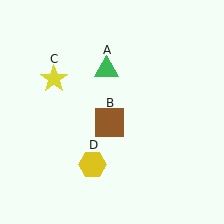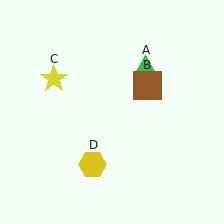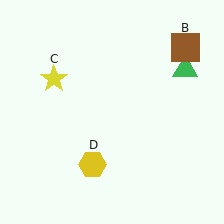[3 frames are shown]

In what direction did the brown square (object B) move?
The brown square (object B) moved up and to the right.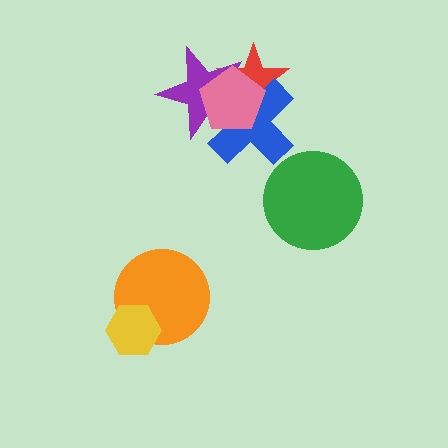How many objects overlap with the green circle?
0 objects overlap with the green circle.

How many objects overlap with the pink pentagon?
3 objects overlap with the pink pentagon.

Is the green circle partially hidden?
No, no other shape covers it.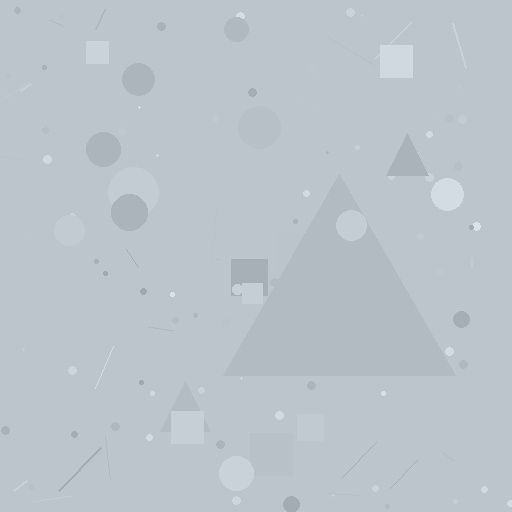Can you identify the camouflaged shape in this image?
The camouflaged shape is a triangle.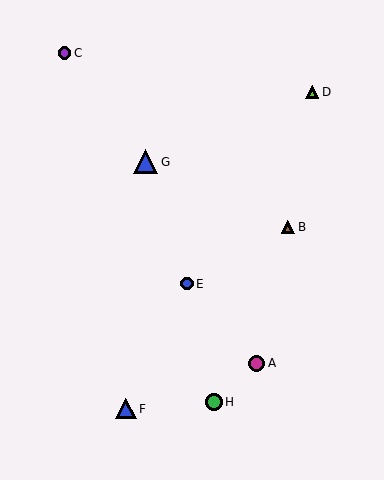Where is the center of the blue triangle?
The center of the blue triangle is at (126, 409).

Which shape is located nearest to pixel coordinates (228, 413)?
The green circle (labeled H) at (214, 402) is nearest to that location.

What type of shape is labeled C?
Shape C is a purple circle.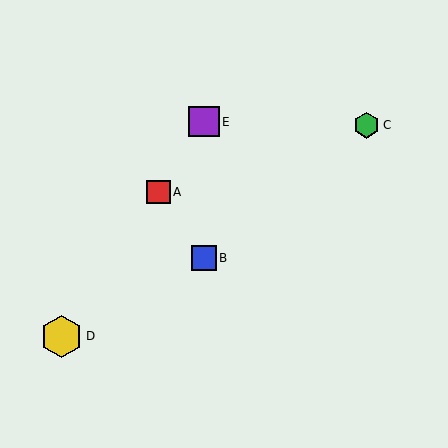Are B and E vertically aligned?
Yes, both are at x≈204.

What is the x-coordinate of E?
Object E is at x≈204.